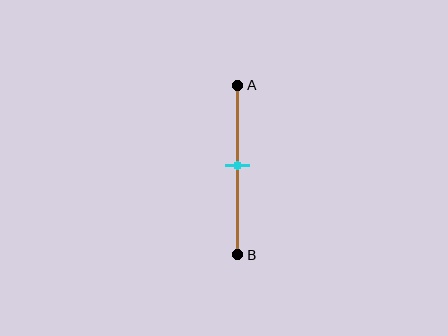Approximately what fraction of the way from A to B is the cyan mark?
The cyan mark is approximately 50% of the way from A to B.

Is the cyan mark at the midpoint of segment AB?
Yes, the mark is approximately at the midpoint.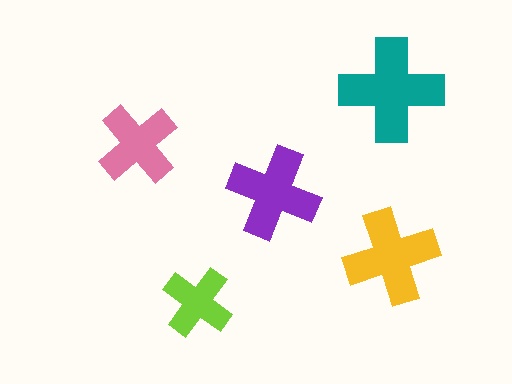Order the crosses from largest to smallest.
the teal one, the yellow one, the purple one, the pink one, the lime one.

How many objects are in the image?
There are 5 objects in the image.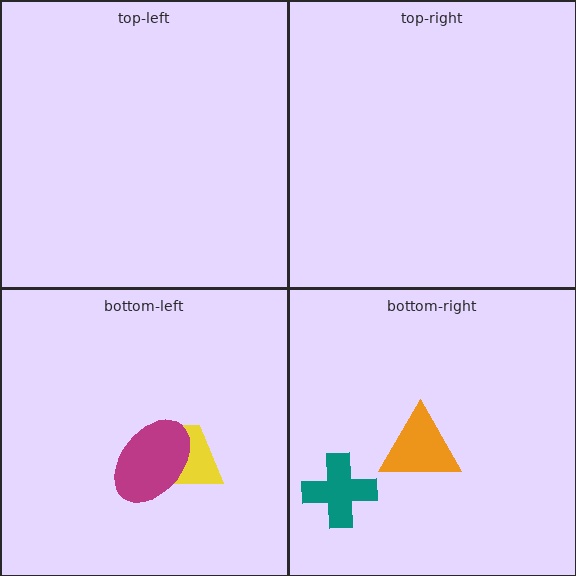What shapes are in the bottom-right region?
The teal cross, the orange triangle.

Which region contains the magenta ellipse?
The bottom-left region.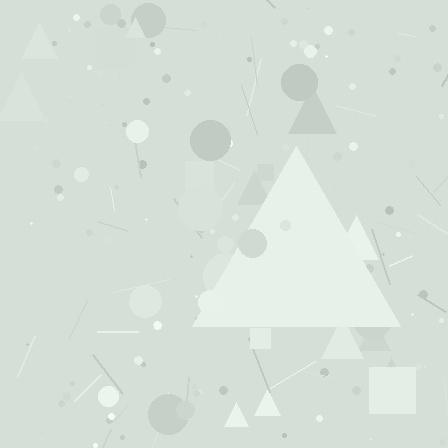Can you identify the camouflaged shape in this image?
The camouflaged shape is a triangle.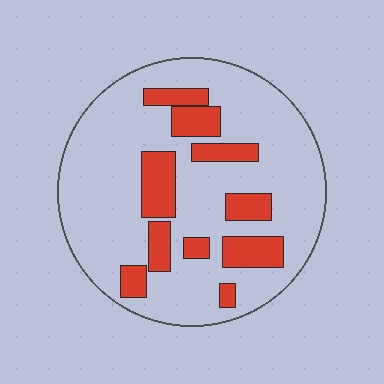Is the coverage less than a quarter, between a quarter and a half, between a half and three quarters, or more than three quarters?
Less than a quarter.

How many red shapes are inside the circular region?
10.